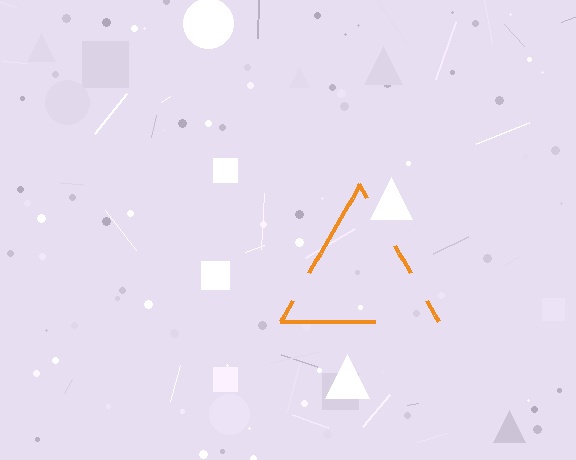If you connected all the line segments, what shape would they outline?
They would outline a triangle.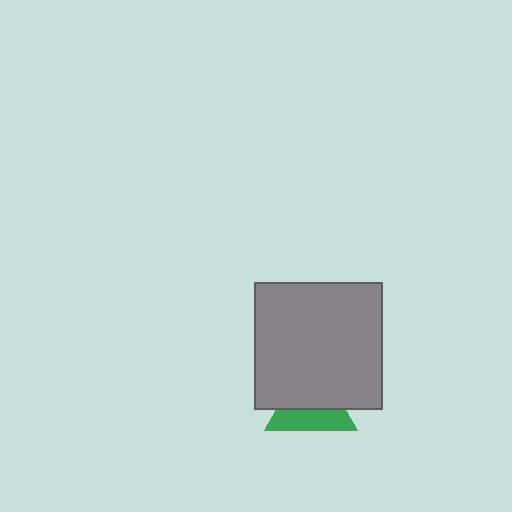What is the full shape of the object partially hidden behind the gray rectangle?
The partially hidden object is a green triangle.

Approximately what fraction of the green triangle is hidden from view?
Roughly 54% of the green triangle is hidden behind the gray rectangle.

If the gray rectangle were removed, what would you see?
You would see the complete green triangle.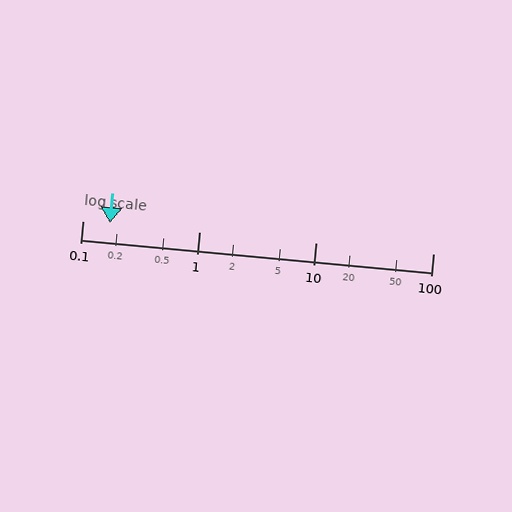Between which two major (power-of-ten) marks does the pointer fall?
The pointer is between 0.1 and 1.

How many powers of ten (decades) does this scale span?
The scale spans 3 decades, from 0.1 to 100.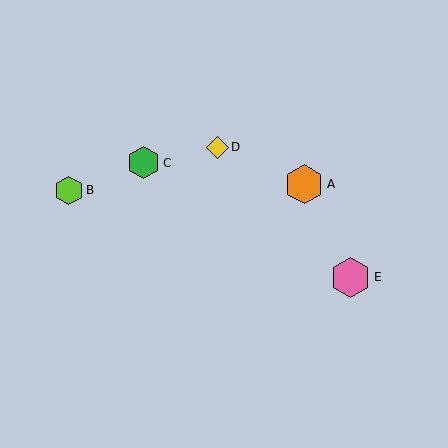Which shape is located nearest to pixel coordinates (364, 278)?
The pink hexagon (labeled E) at (351, 277) is nearest to that location.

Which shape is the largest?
The pink hexagon (labeled E) is the largest.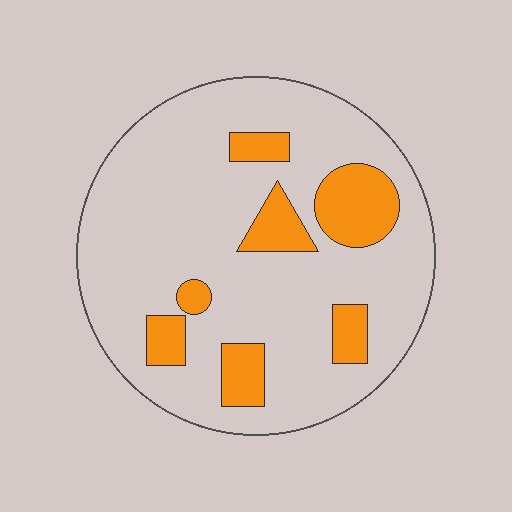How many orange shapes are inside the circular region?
7.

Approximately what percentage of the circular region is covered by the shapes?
Approximately 20%.